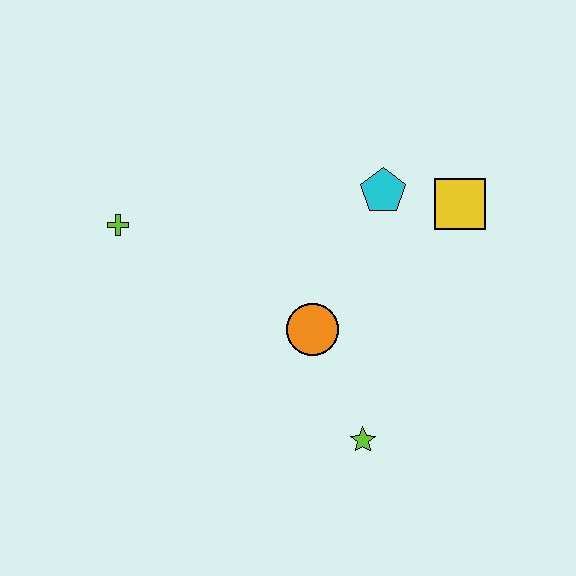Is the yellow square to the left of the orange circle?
No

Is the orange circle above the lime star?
Yes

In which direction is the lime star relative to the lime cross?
The lime star is to the right of the lime cross.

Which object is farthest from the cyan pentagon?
The lime cross is farthest from the cyan pentagon.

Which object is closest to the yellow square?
The cyan pentagon is closest to the yellow square.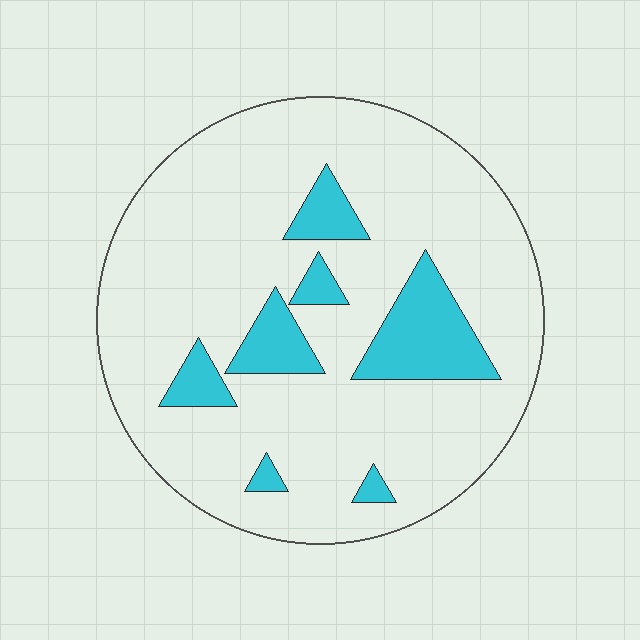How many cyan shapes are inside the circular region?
7.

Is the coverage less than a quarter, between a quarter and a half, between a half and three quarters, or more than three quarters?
Less than a quarter.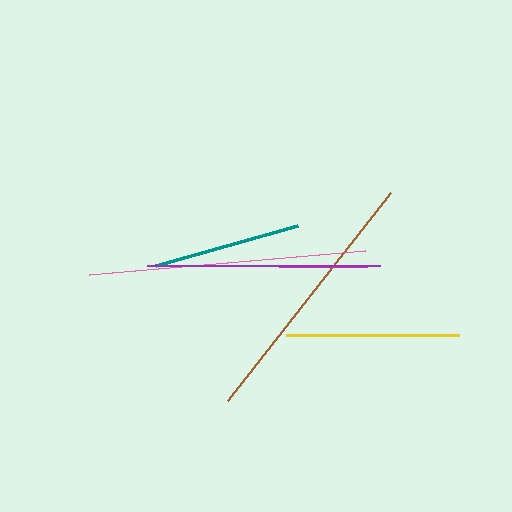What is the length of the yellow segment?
The yellow segment is approximately 174 pixels long.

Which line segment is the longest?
The pink line is the longest at approximately 277 pixels.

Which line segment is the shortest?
The magenta line is the shortest at approximately 88 pixels.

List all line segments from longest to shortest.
From longest to shortest: pink, brown, purple, yellow, teal, magenta.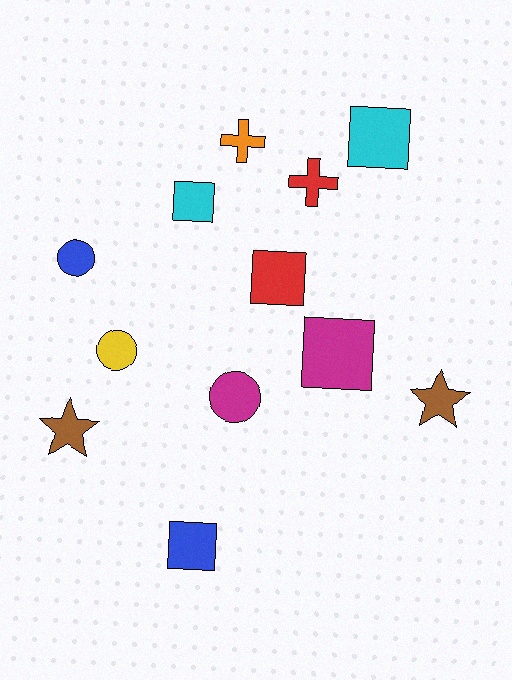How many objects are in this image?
There are 12 objects.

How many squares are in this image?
There are 5 squares.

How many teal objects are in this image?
There are no teal objects.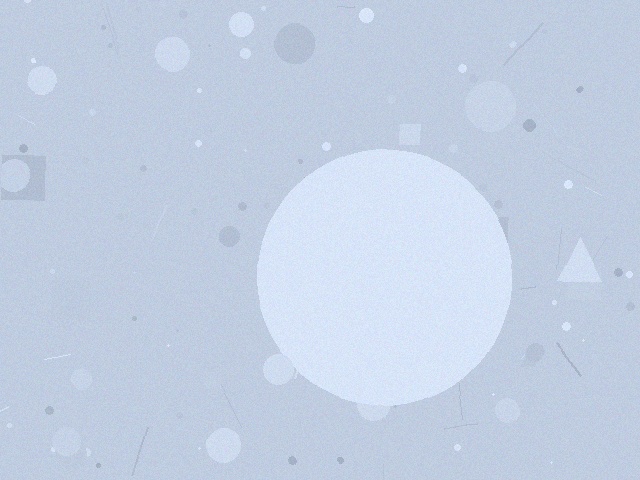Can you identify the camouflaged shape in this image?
The camouflaged shape is a circle.